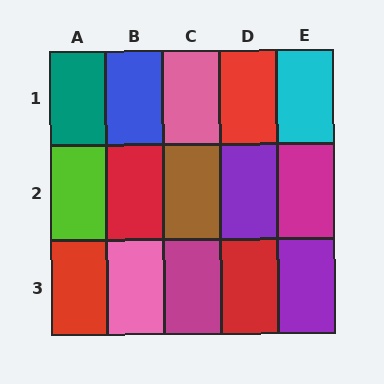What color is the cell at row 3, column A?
Red.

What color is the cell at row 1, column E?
Cyan.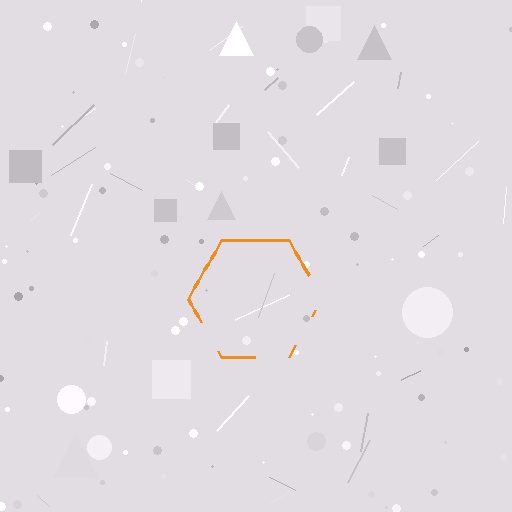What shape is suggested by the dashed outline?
The dashed outline suggests a hexagon.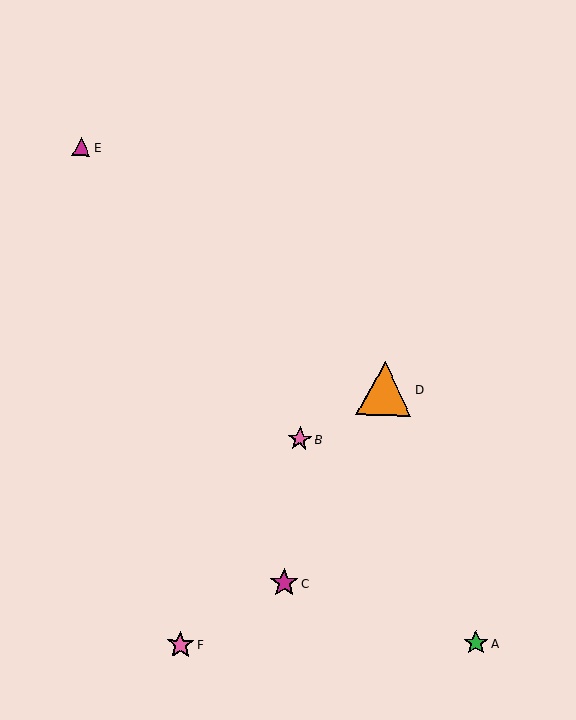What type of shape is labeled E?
Shape E is a magenta triangle.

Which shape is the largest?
The orange triangle (labeled D) is the largest.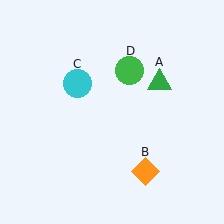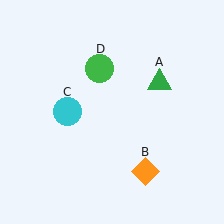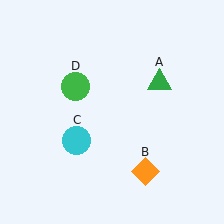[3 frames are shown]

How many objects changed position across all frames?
2 objects changed position: cyan circle (object C), green circle (object D).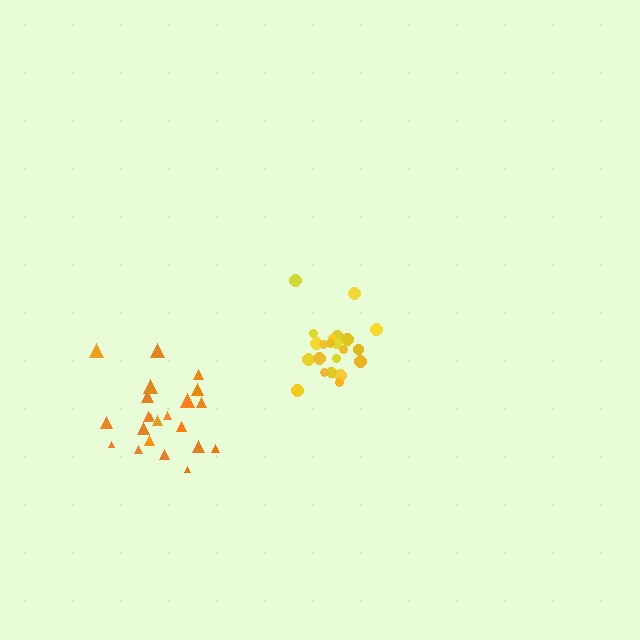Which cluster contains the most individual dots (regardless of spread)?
Yellow (22).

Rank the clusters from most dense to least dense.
yellow, orange.